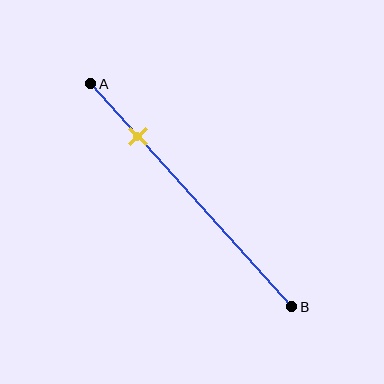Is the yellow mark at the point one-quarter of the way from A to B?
Yes, the mark is approximately at the one-quarter point.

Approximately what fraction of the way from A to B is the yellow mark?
The yellow mark is approximately 25% of the way from A to B.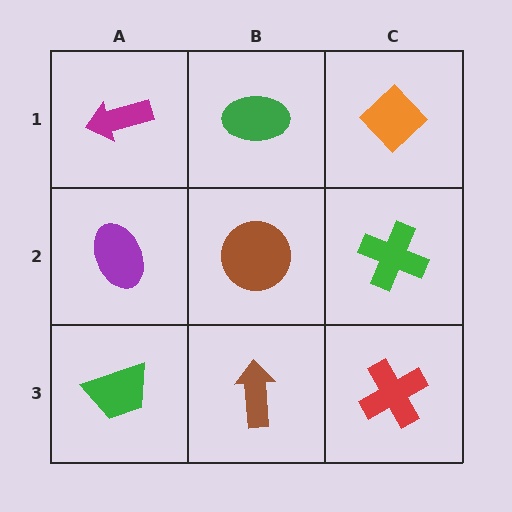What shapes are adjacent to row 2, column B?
A green ellipse (row 1, column B), a brown arrow (row 3, column B), a purple ellipse (row 2, column A), a green cross (row 2, column C).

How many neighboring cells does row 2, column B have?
4.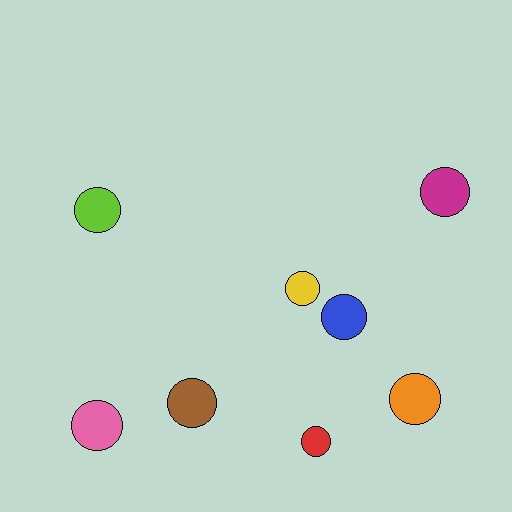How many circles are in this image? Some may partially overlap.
There are 8 circles.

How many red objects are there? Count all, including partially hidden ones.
There is 1 red object.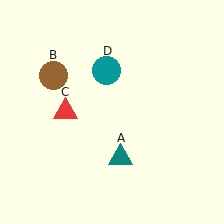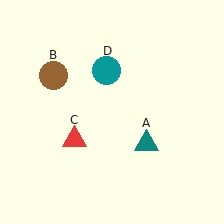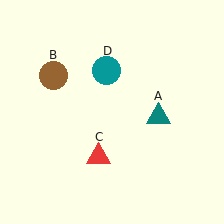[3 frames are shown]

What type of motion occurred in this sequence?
The teal triangle (object A), red triangle (object C) rotated counterclockwise around the center of the scene.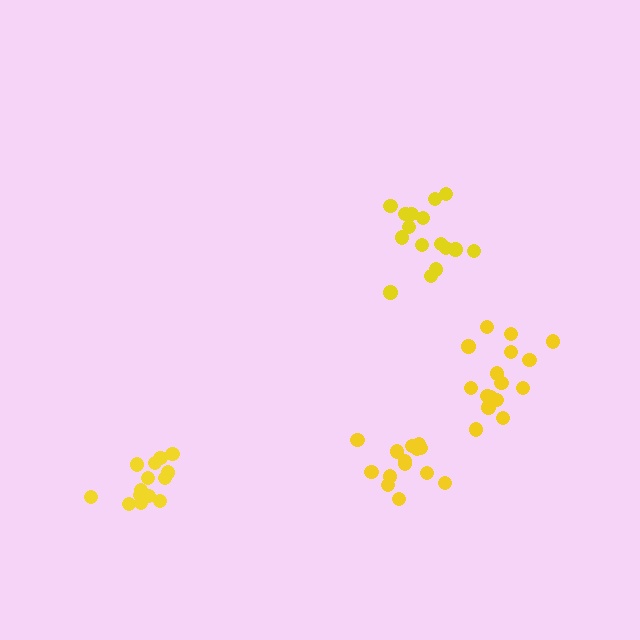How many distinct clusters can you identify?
There are 4 distinct clusters.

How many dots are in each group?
Group 1: 14 dots, Group 2: 16 dots, Group 3: 15 dots, Group 4: 16 dots (61 total).